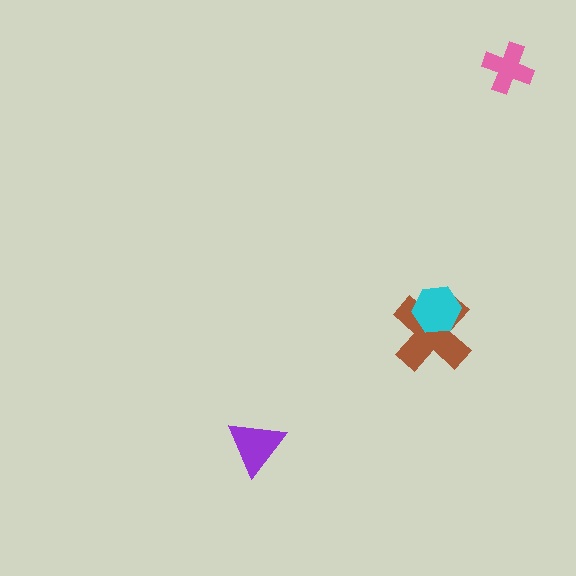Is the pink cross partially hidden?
No, no other shape covers it.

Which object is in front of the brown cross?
The cyan hexagon is in front of the brown cross.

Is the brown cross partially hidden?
Yes, it is partially covered by another shape.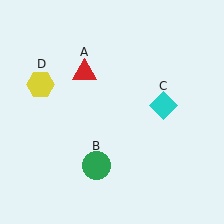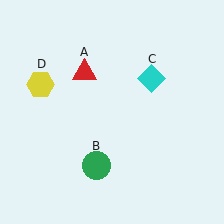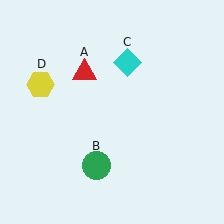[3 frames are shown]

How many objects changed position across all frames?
1 object changed position: cyan diamond (object C).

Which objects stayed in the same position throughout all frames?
Red triangle (object A) and green circle (object B) and yellow hexagon (object D) remained stationary.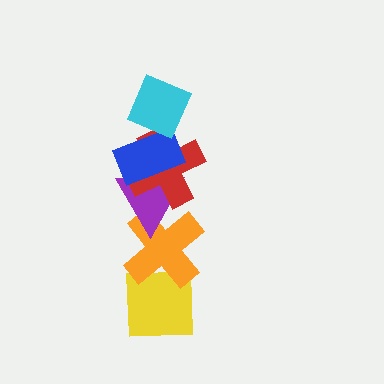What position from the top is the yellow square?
The yellow square is 6th from the top.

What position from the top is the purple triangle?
The purple triangle is 4th from the top.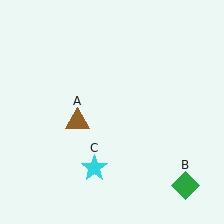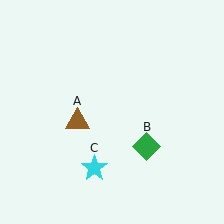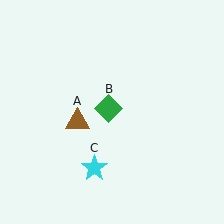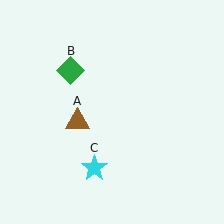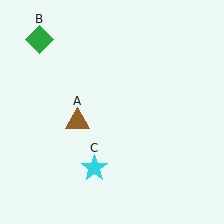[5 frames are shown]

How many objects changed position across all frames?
1 object changed position: green diamond (object B).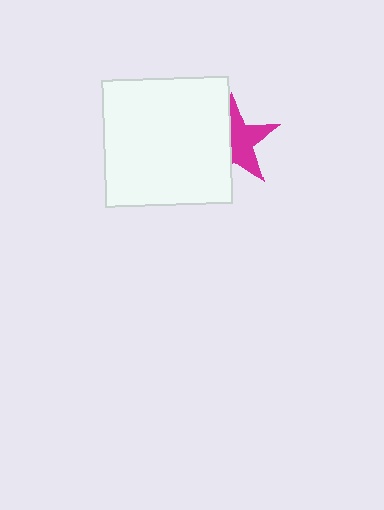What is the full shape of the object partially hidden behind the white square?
The partially hidden object is a magenta star.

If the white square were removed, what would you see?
You would see the complete magenta star.